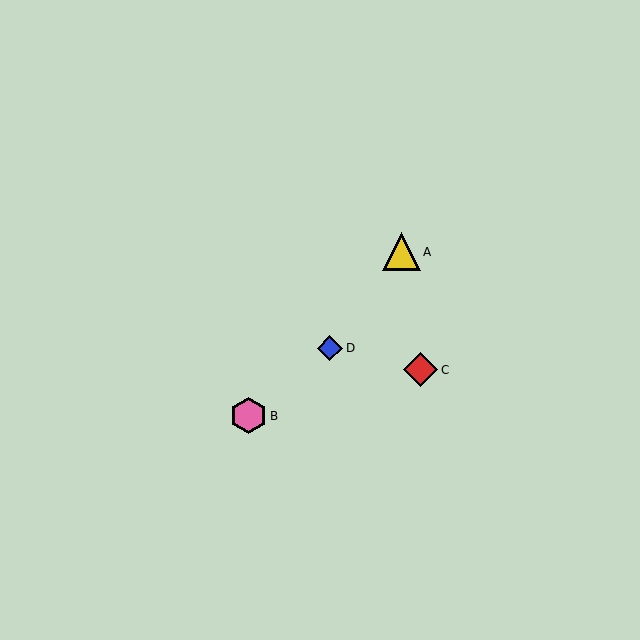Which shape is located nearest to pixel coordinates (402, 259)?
The yellow triangle (labeled A) at (401, 252) is nearest to that location.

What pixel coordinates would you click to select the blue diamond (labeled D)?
Click at (330, 348) to select the blue diamond D.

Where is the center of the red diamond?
The center of the red diamond is at (420, 370).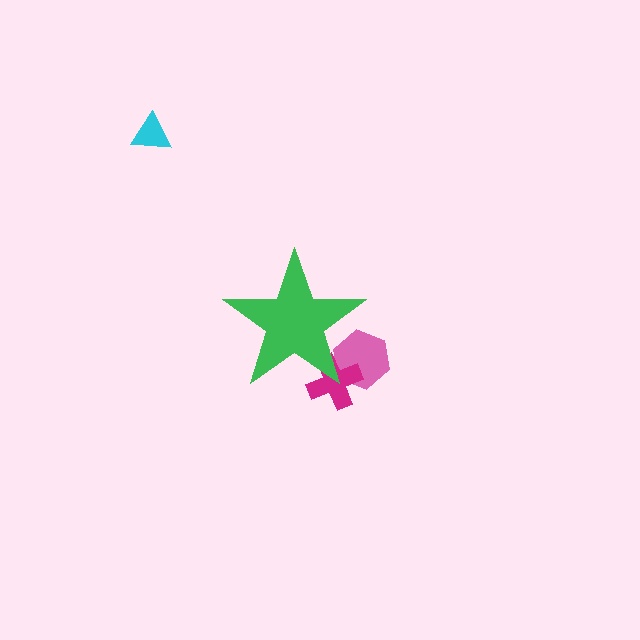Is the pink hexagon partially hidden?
Yes, the pink hexagon is partially hidden behind the green star.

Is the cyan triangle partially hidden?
No, the cyan triangle is fully visible.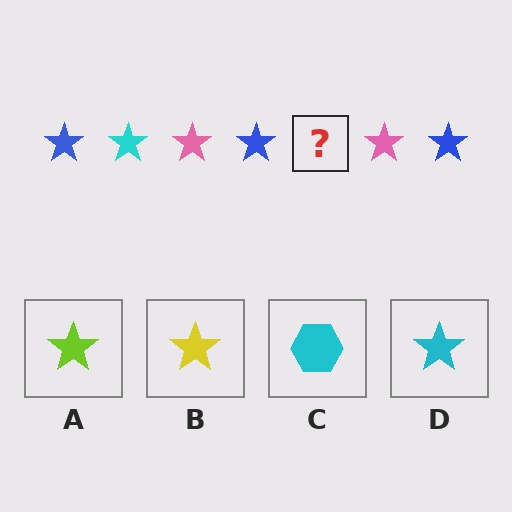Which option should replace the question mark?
Option D.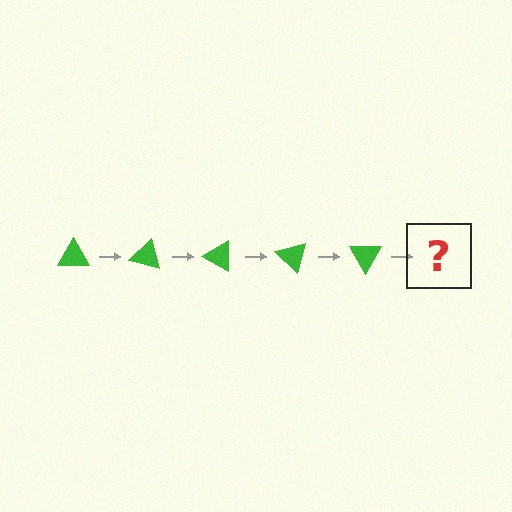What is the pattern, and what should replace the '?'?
The pattern is that the triangle rotates 15 degrees each step. The '?' should be a green triangle rotated 75 degrees.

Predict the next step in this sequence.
The next step is a green triangle rotated 75 degrees.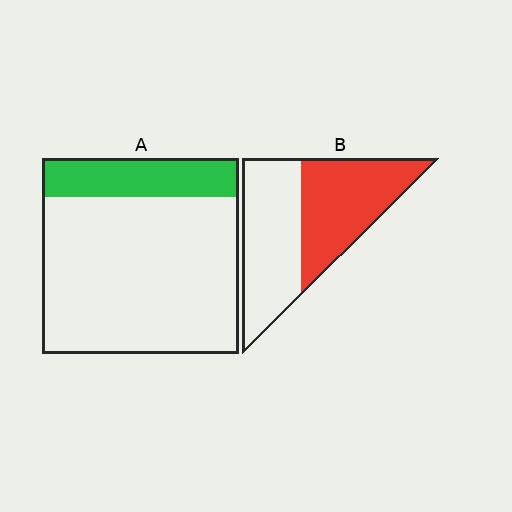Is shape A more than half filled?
No.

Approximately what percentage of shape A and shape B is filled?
A is approximately 20% and B is approximately 50%.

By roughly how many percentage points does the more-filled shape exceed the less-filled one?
By roughly 30 percentage points (B over A).